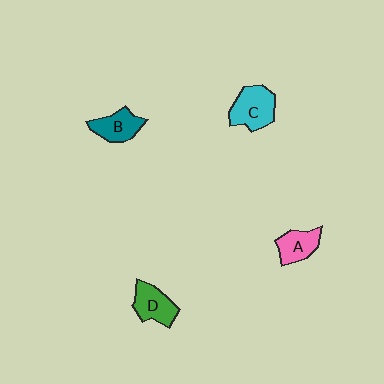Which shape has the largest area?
Shape C (cyan).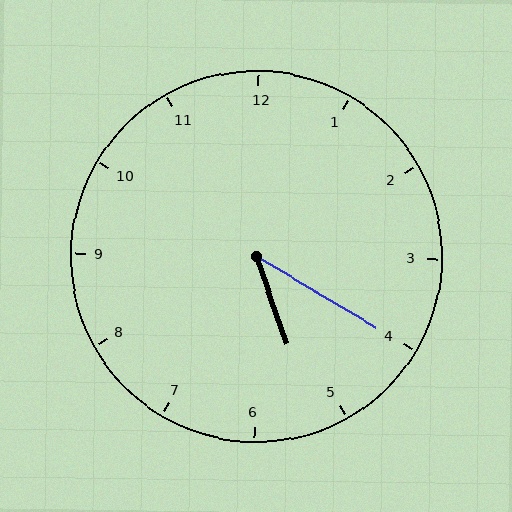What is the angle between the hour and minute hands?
Approximately 40 degrees.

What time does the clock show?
5:20.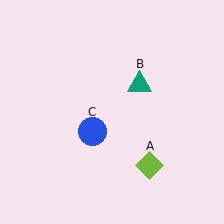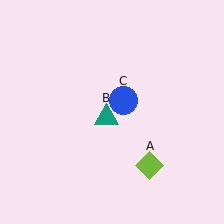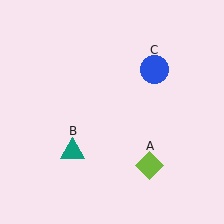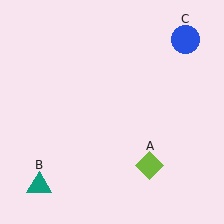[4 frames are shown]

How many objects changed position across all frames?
2 objects changed position: teal triangle (object B), blue circle (object C).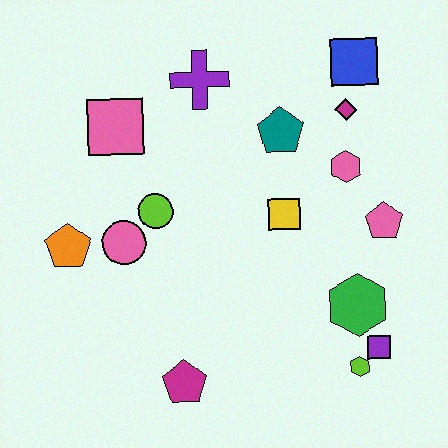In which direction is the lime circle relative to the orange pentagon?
The lime circle is to the right of the orange pentagon.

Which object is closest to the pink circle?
The lime circle is closest to the pink circle.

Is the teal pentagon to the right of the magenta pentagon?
Yes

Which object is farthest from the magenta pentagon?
The blue square is farthest from the magenta pentagon.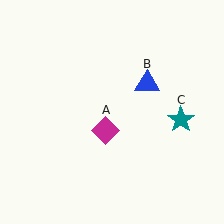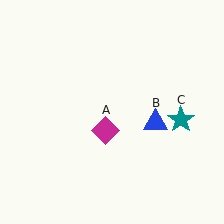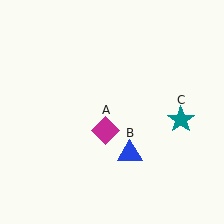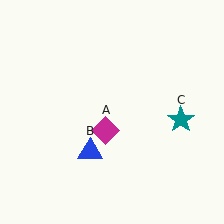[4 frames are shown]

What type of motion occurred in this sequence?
The blue triangle (object B) rotated clockwise around the center of the scene.